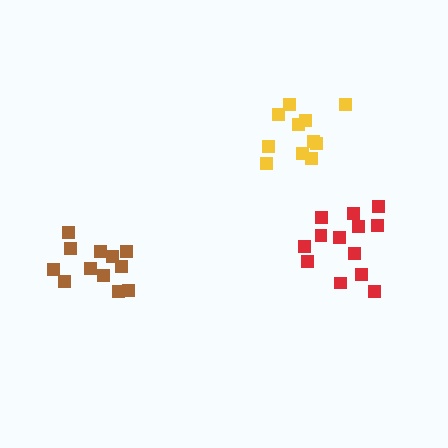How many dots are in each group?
Group 1: 12 dots, Group 2: 11 dots, Group 3: 13 dots (36 total).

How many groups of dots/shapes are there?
There are 3 groups.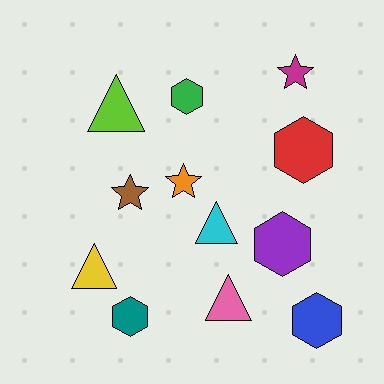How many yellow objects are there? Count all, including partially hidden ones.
There is 1 yellow object.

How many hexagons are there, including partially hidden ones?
There are 5 hexagons.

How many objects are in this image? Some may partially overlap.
There are 12 objects.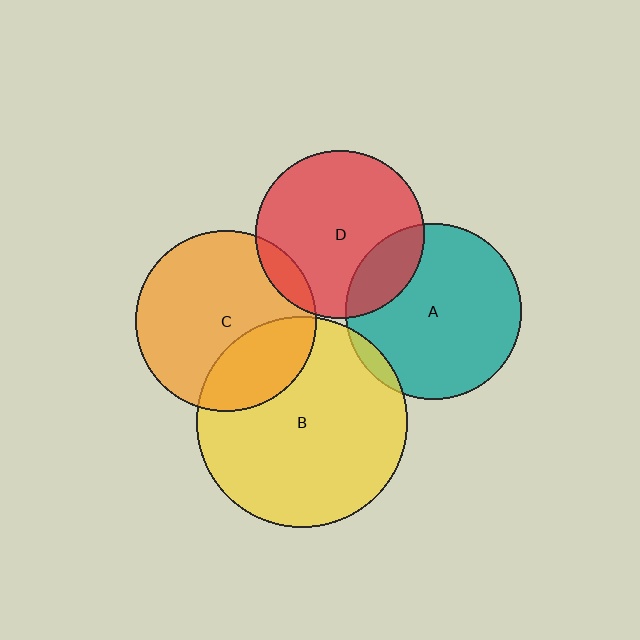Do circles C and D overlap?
Yes.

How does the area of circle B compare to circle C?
Approximately 1.4 times.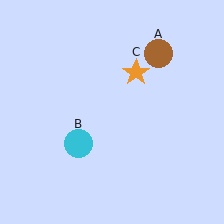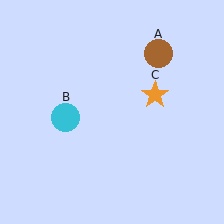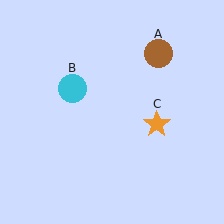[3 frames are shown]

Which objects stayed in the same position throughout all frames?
Brown circle (object A) remained stationary.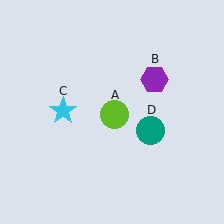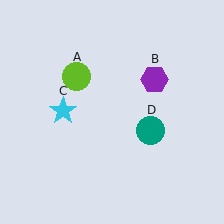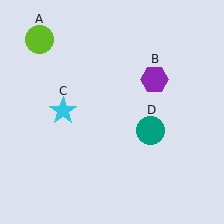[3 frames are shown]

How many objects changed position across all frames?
1 object changed position: lime circle (object A).